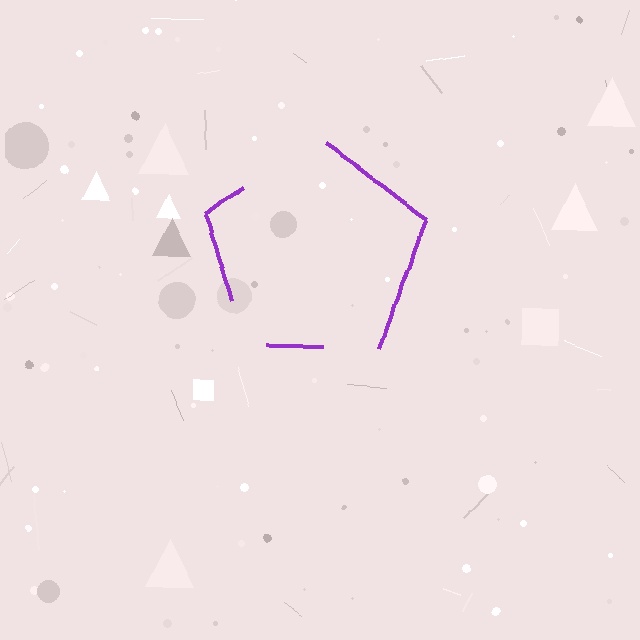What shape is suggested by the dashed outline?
The dashed outline suggests a pentagon.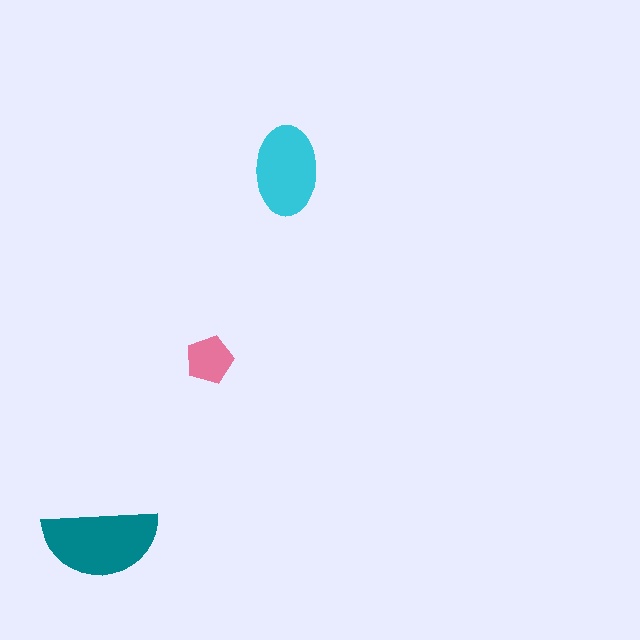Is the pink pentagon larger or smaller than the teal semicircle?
Smaller.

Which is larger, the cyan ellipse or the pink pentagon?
The cyan ellipse.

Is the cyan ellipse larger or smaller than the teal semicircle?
Smaller.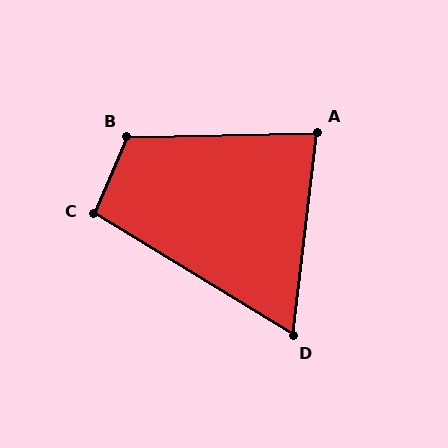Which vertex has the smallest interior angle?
D, at approximately 66 degrees.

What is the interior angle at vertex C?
Approximately 98 degrees (obtuse).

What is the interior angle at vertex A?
Approximately 82 degrees (acute).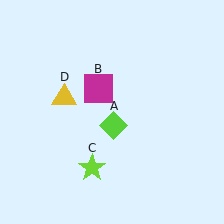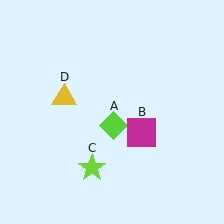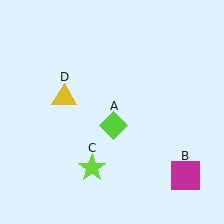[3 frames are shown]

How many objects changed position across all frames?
1 object changed position: magenta square (object B).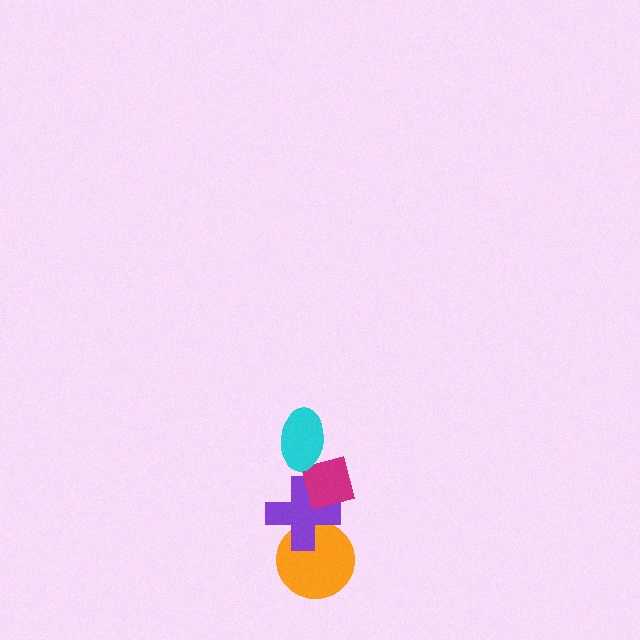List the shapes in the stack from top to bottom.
From top to bottom: the cyan ellipse, the magenta square, the purple cross, the orange circle.